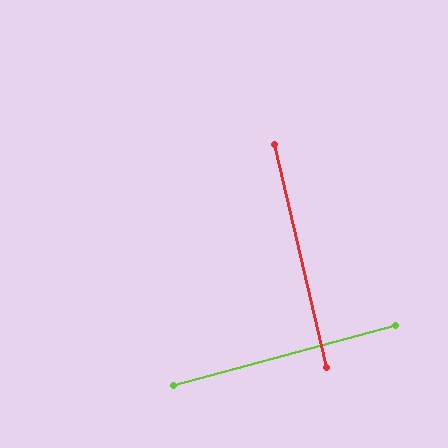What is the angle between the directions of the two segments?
Approximately 88 degrees.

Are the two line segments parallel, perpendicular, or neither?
Perpendicular — they meet at approximately 88°.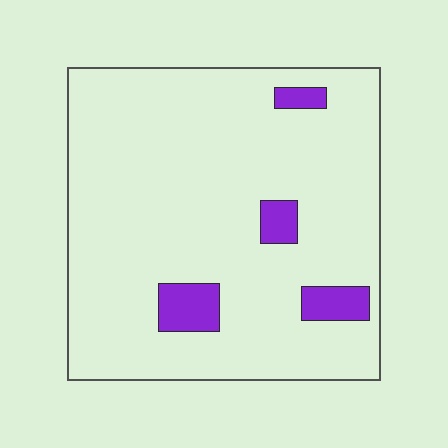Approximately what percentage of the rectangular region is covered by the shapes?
Approximately 10%.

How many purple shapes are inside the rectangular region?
4.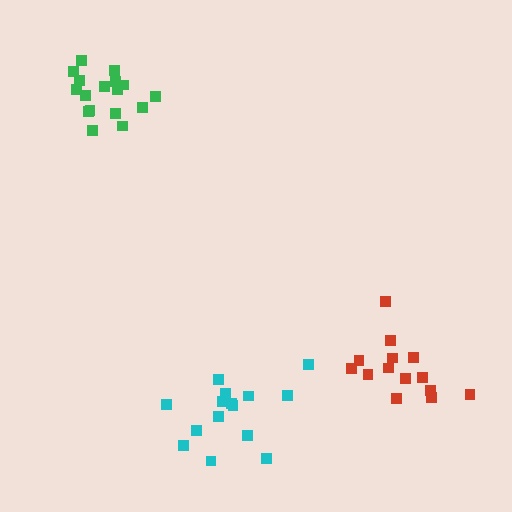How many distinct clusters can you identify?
There are 3 distinct clusters.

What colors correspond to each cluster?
The clusters are colored: red, cyan, green.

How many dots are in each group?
Group 1: 15 dots, Group 2: 15 dots, Group 3: 17 dots (47 total).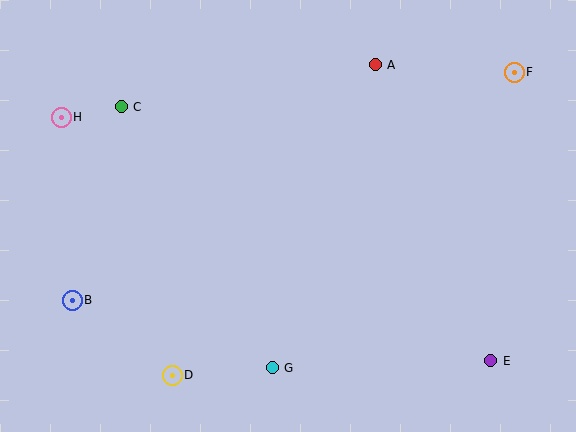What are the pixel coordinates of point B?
Point B is at (72, 300).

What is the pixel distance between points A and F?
The distance between A and F is 139 pixels.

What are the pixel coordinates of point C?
Point C is at (121, 107).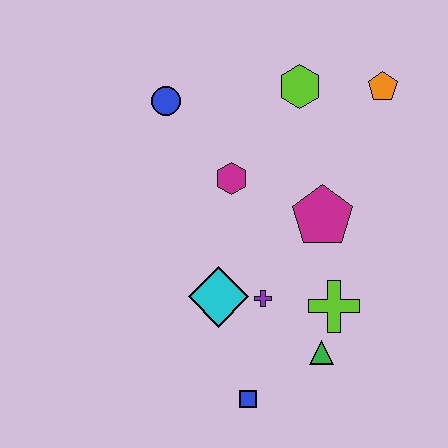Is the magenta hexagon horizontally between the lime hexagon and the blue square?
No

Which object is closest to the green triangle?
The lime cross is closest to the green triangle.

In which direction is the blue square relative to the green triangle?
The blue square is to the left of the green triangle.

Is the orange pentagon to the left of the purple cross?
No